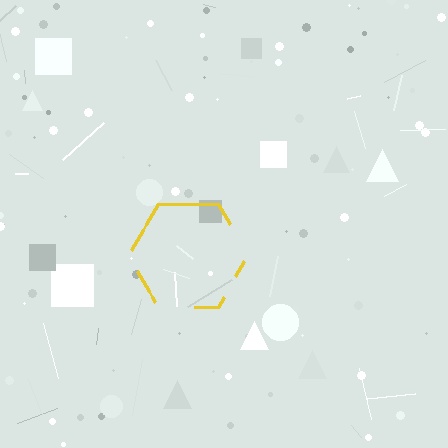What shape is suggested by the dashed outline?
The dashed outline suggests a hexagon.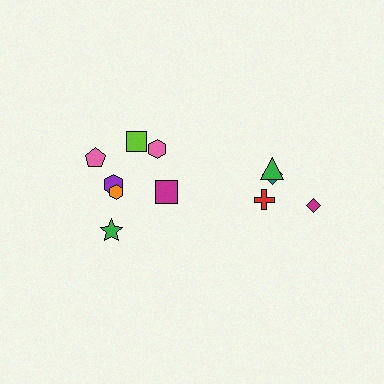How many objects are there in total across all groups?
There are 11 objects.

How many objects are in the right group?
There are 4 objects.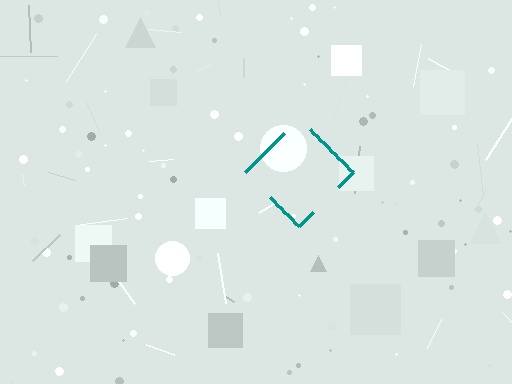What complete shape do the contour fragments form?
The contour fragments form a diamond.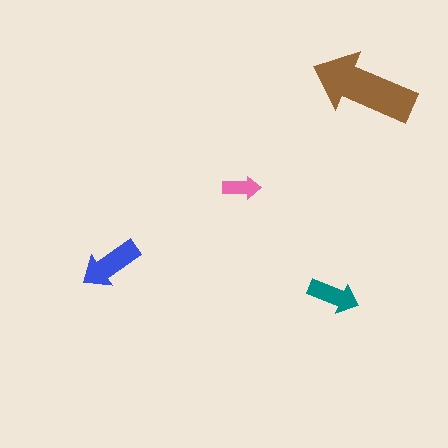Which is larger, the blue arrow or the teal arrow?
The blue one.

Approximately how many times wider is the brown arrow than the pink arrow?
About 3 times wider.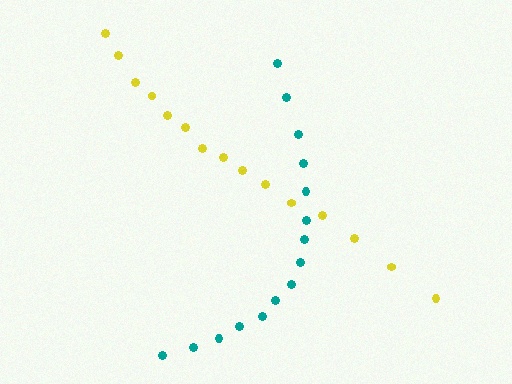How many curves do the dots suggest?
There are 2 distinct paths.